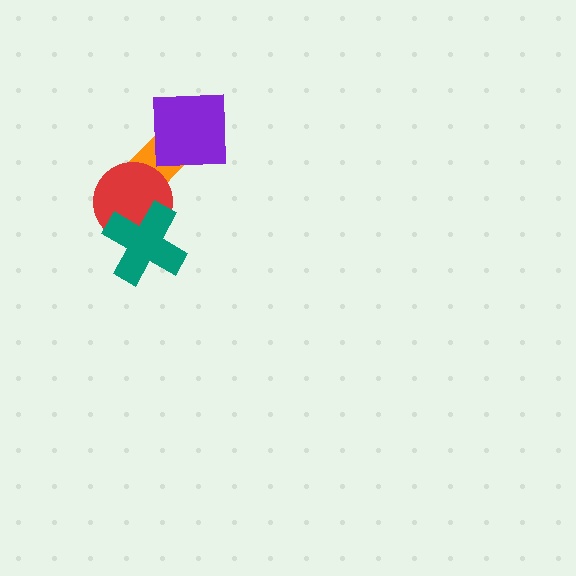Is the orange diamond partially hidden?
Yes, it is partially covered by another shape.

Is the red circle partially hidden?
Yes, it is partially covered by another shape.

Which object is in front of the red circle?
The teal cross is in front of the red circle.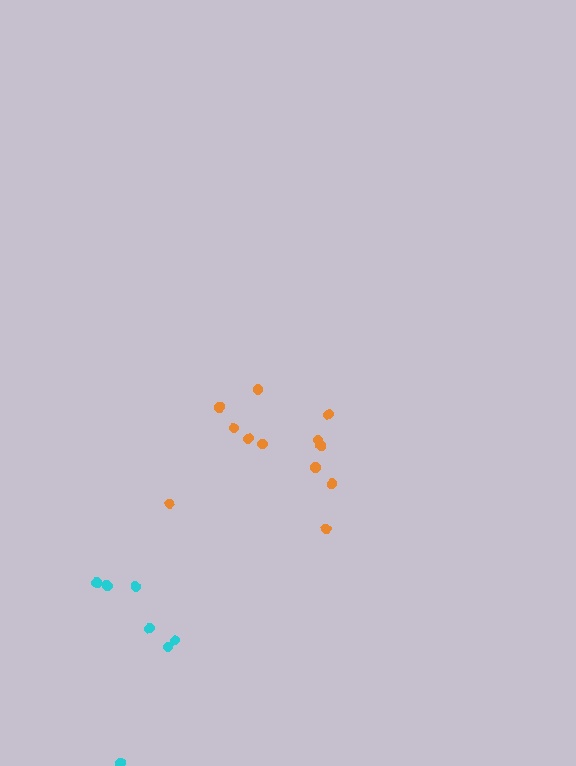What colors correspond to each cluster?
The clusters are colored: cyan, orange.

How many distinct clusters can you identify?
There are 2 distinct clusters.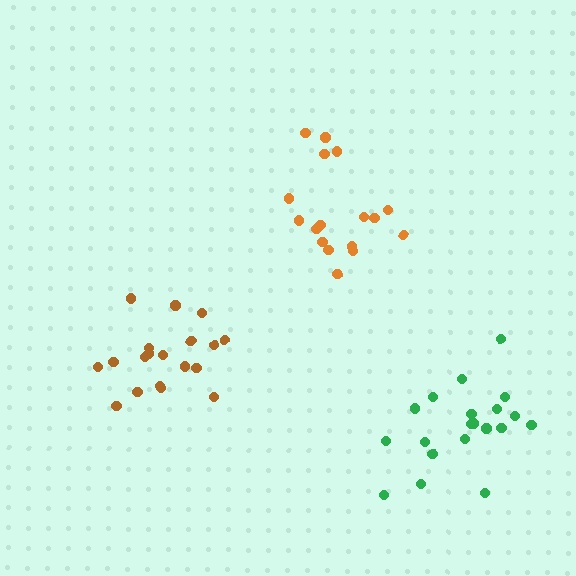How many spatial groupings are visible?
There are 3 spatial groupings.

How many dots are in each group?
Group 1: 17 dots, Group 2: 20 dots, Group 3: 19 dots (56 total).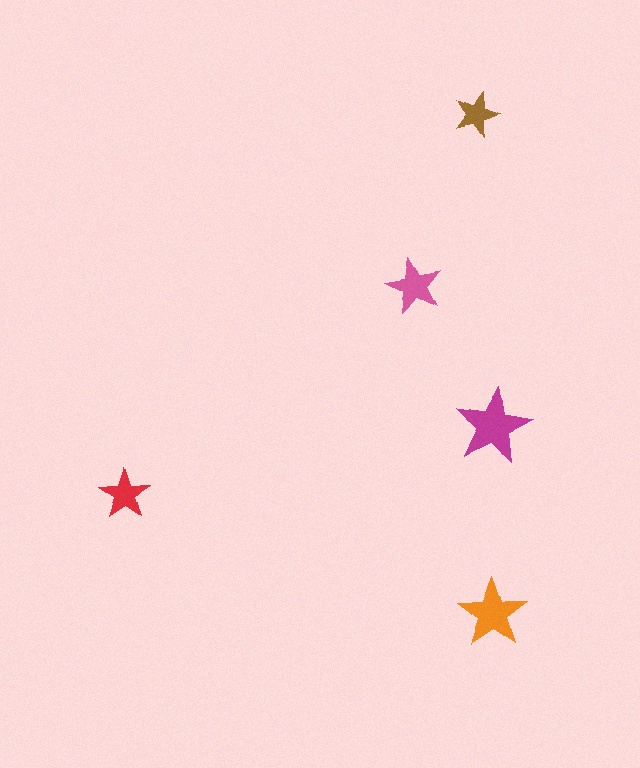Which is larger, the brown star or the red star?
The red one.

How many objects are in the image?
There are 5 objects in the image.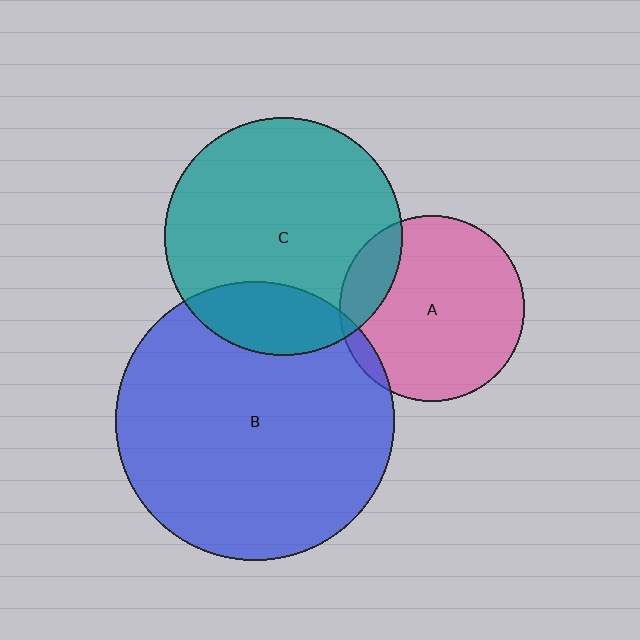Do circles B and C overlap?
Yes.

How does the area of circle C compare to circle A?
Approximately 1.6 times.